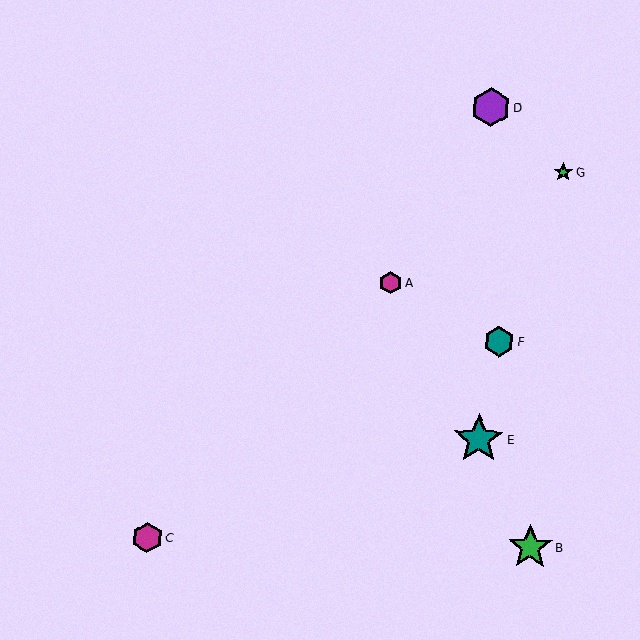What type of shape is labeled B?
Shape B is a green star.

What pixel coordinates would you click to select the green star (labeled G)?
Click at (563, 172) to select the green star G.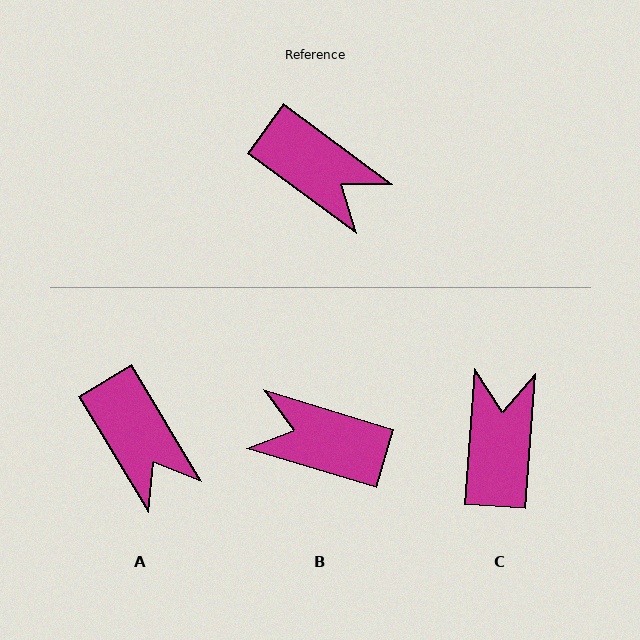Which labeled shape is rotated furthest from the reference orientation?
B, about 160 degrees away.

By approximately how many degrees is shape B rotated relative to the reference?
Approximately 160 degrees clockwise.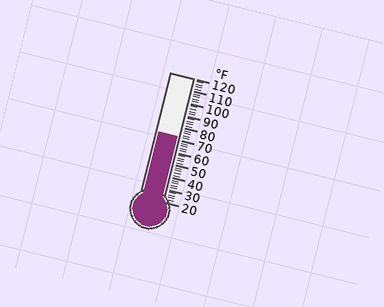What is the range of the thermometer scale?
The thermometer scale ranges from 20°F to 120°F.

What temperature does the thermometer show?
The thermometer shows approximately 72°F.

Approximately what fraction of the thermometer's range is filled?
The thermometer is filled to approximately 50% of its range.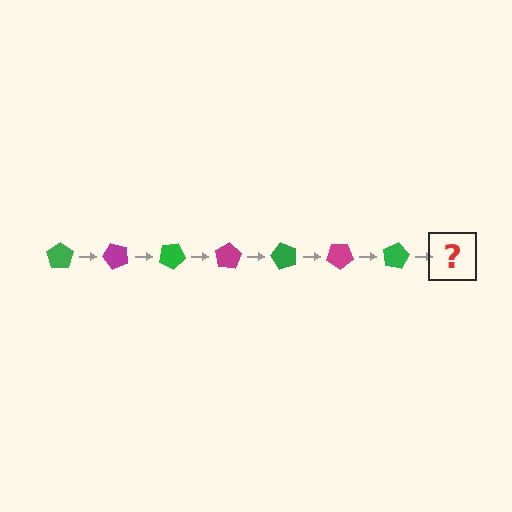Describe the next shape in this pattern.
It should be a magenta pentagon, rotated 350 degrees from the start.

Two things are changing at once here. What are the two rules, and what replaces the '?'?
The two rules are that it rotates 50 degrees each step and the color cycles through green and magenta. The '?' should be a magenta pentagon, rotated 350 degrees from the start.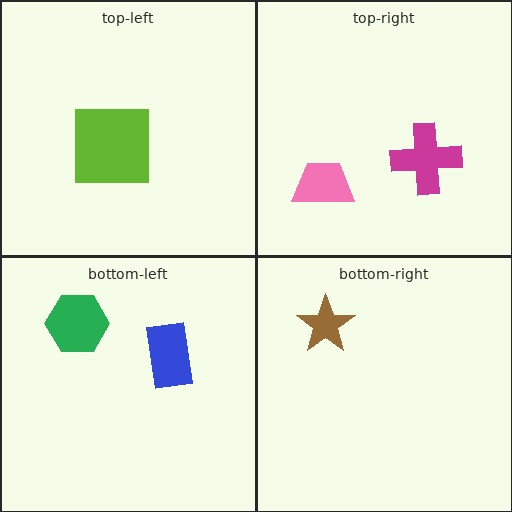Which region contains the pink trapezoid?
The top-right region.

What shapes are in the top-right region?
The pink trapezoid, the magenta cross.